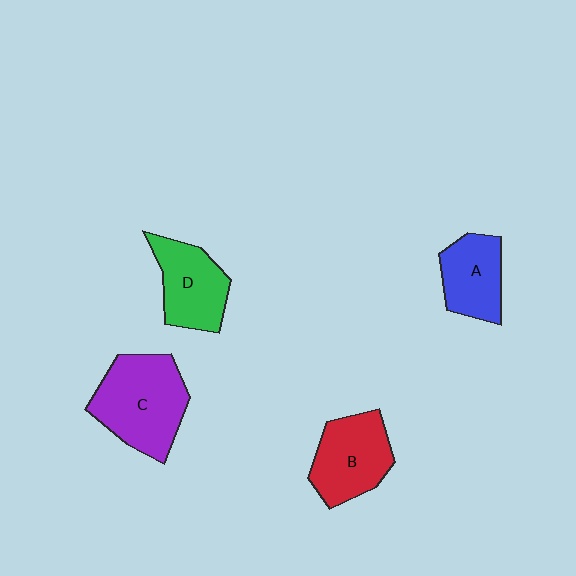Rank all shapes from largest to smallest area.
From largest to smallest: C (purple), B (red), D (green), A (blue).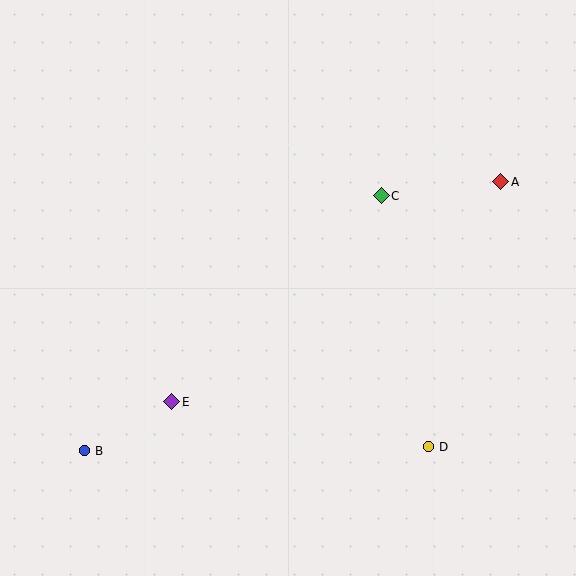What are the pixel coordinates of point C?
Point C is at (381, 196).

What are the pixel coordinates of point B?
Point B is at (85, 451).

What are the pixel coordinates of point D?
Point D is at (429, 447).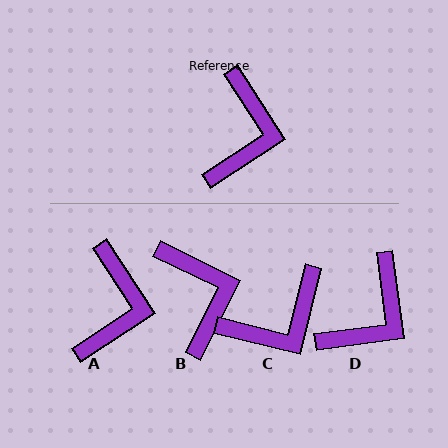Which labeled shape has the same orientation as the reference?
A.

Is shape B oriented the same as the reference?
No, it is off by about 31 degrees.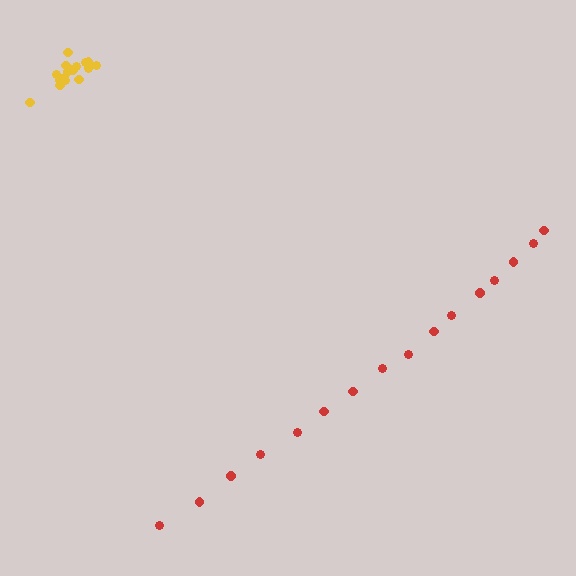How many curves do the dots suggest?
There are 2 distinct paths.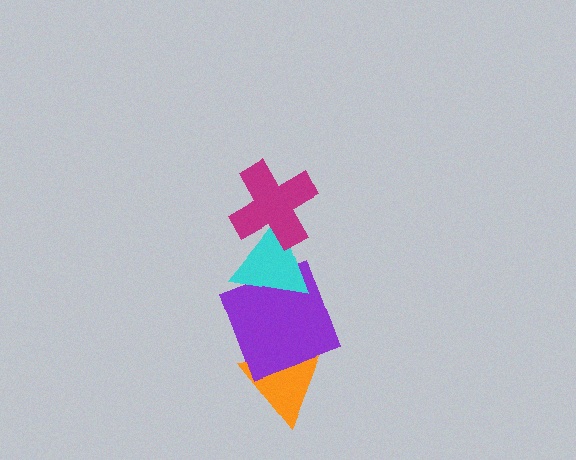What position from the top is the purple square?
The purple square is 3rd from the top.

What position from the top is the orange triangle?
The orange triangle is 4th from the top.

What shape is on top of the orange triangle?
The purple square is on top of the orange triangle.